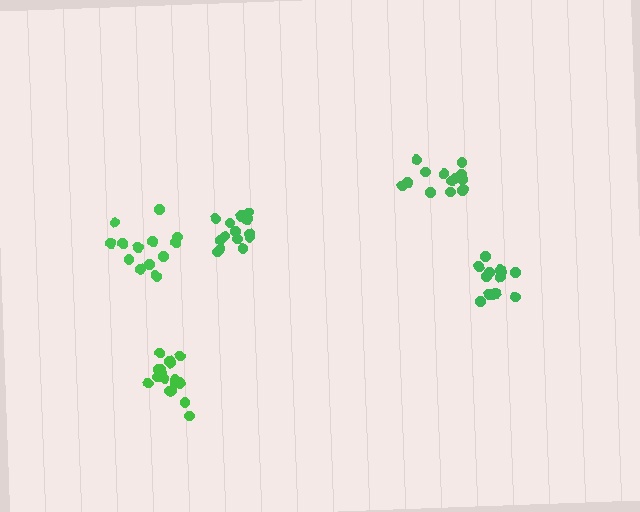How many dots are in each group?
Group 1: 16 dots, Group 2: 13 dots, Group 3: 18 dots, Group 4: 14 dots, Group 5: 14 dots (75 total).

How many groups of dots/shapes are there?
There are 5 groups.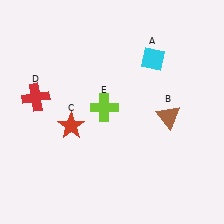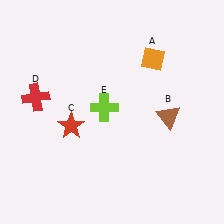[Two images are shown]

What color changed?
The diamond (A) changed from cyan in Image 1 to orange in Image 2.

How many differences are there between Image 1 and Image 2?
There is 1 difference between the two images.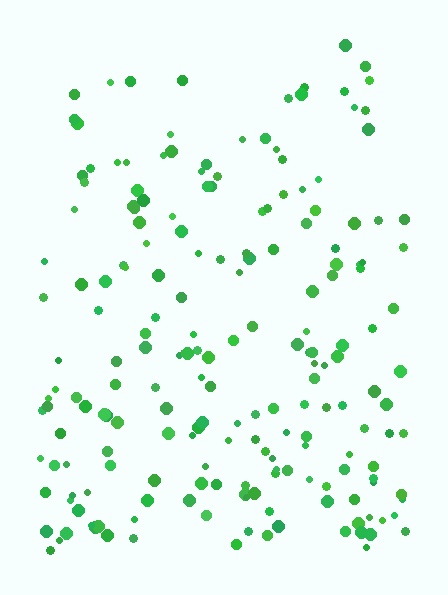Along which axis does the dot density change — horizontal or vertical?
Vertical.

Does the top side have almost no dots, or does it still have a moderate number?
Still a moderate number, just noticeably fewer than the bottom.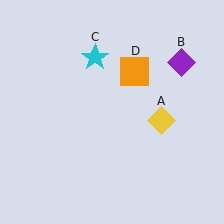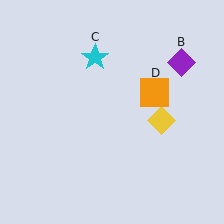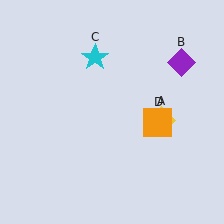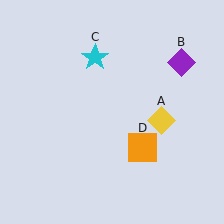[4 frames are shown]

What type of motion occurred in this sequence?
The orange square (object D) rotated clockwise around the center of the scene.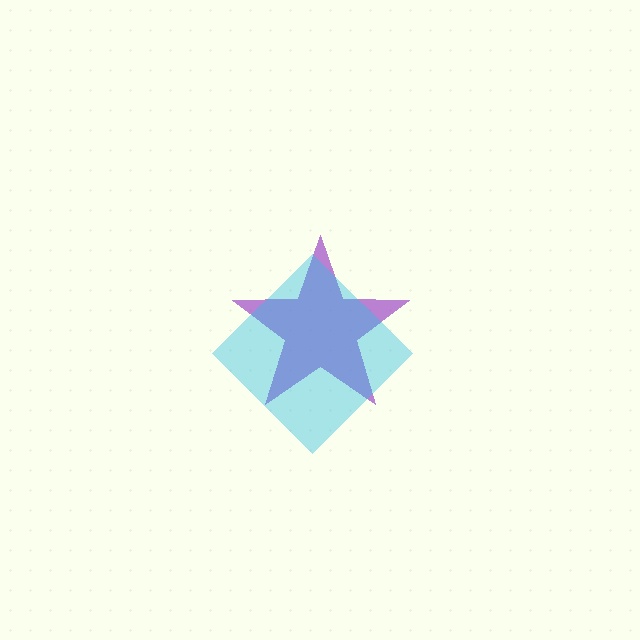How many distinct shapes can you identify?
There are 2 distinct shapes: a purple star, a cyan diamond.